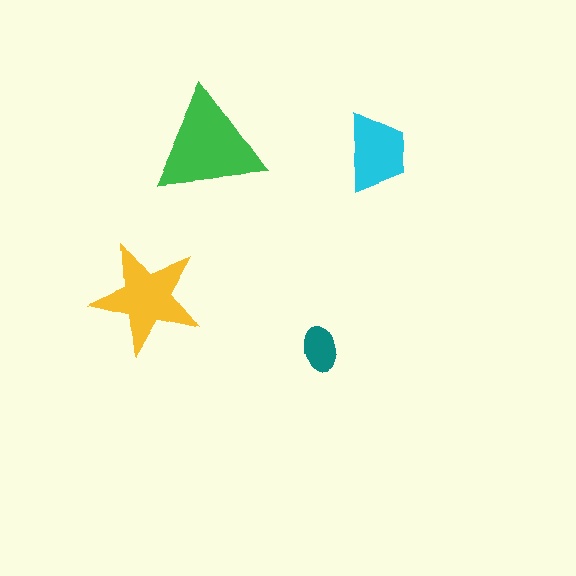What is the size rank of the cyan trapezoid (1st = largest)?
3rd.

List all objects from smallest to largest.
The teal ellipse, the cyan trapezoid, the yellow star, the green triangle.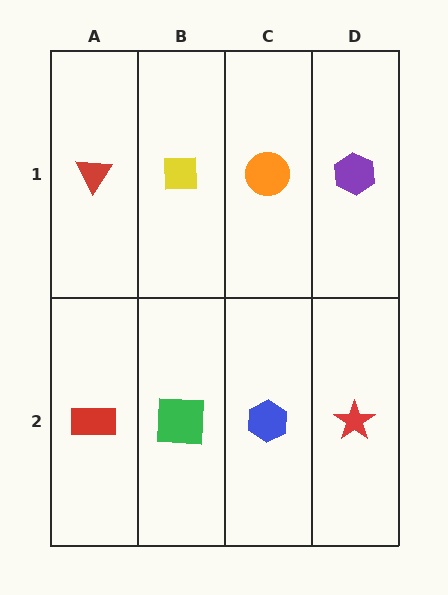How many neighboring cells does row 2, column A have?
2.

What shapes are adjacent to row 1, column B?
A green square (row 2, column B), a red triangle (row 1, column A), an orange circle (row 1, column C).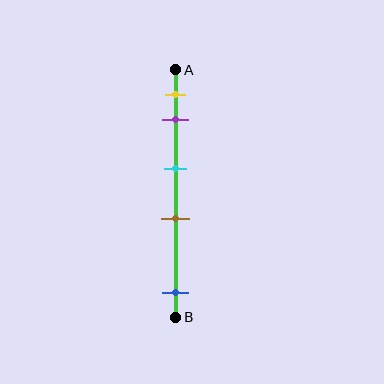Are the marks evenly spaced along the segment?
No, the marks are not evenly spaced.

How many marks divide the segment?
There are 5 marks dividing the segment.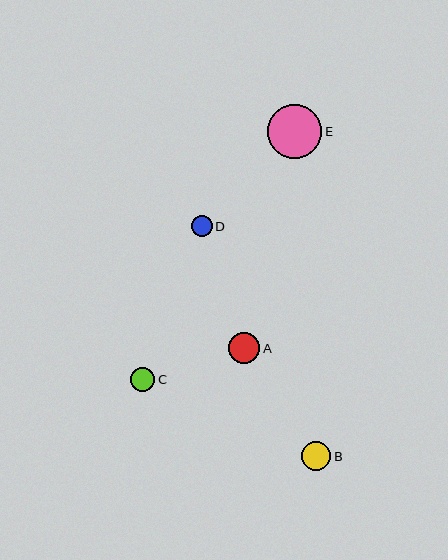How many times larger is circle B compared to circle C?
Circle B is approximately 1.2 times the size of circle C.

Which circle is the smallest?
Circle D is the smallest with a size of approximately 20 pixels.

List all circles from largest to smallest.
From largest to smallest: E, A, B, C, D.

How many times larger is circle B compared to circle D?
Circle B is approximately 1.5 times the size of circle D.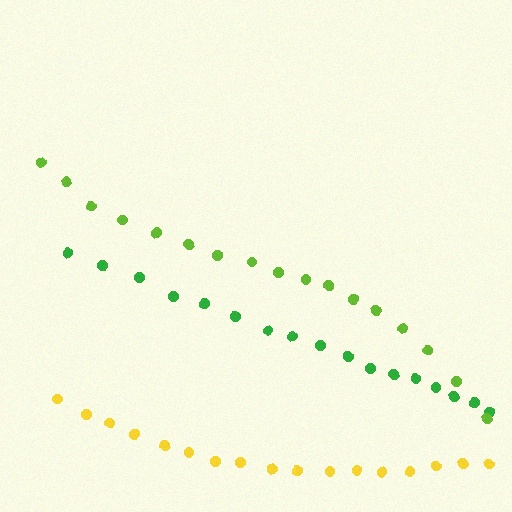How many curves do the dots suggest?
There are 3 distinct paths.